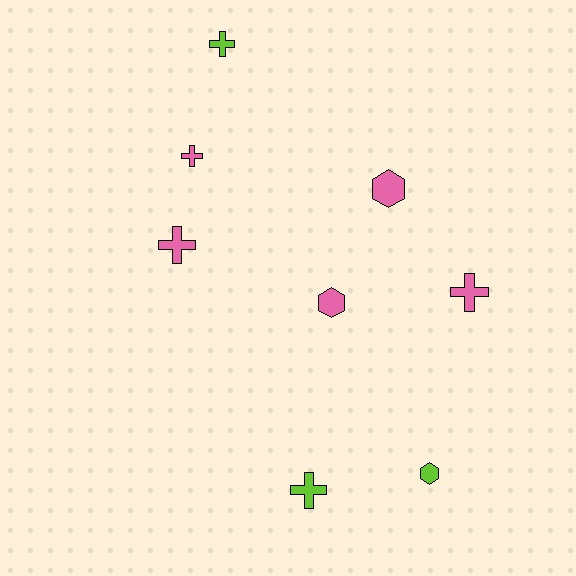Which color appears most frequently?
Pink, with 5 objects.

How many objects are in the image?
There are 8 objects.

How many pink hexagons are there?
There are 2 pink hexagons.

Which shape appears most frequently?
Cross, with 5 objects.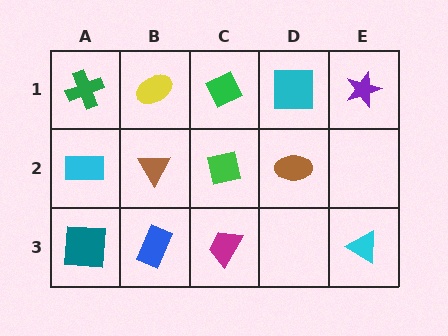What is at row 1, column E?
A purple star.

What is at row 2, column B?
A brown triangle.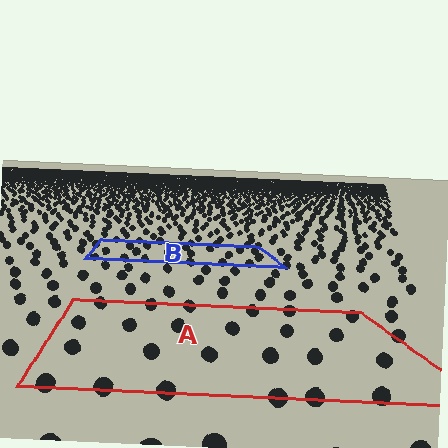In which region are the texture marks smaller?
The texture marks are smaller in region B, because it is farther away.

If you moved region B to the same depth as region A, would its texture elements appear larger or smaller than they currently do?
They would appear larger. At a closer depth, the same texture elements are projected at a bigger on-screen size.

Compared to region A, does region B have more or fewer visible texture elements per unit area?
Region B has more texture elements per unit area — they are packed more densely because it is farther away.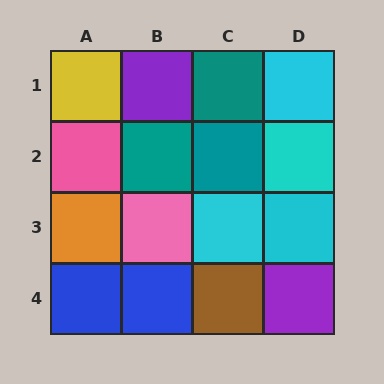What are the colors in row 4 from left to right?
Blue, blue, brown, purple.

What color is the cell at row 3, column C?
Cyan.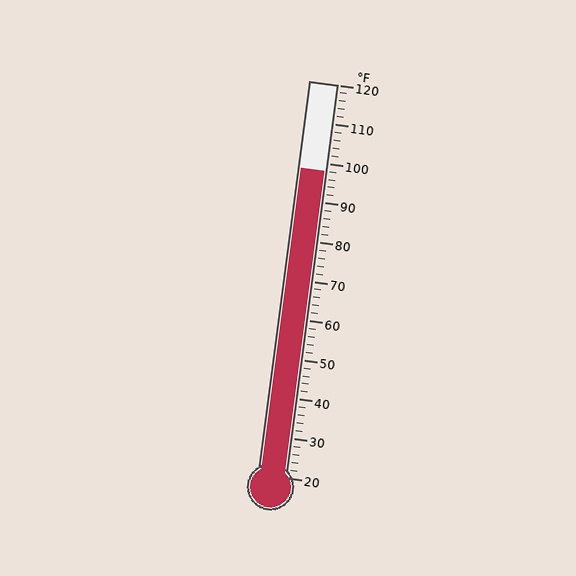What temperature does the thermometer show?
The thermometer shows approximately 98°F.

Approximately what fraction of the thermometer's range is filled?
The thermometer is filled to approximately 80% of its range.